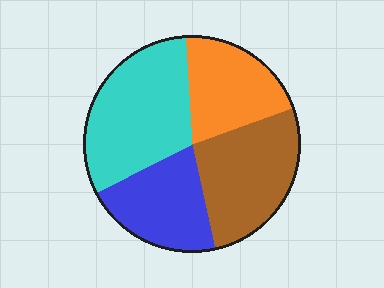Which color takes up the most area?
Cyan, at roughly 30%.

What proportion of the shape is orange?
Orange takes up about one fifth (1/5) of the shape.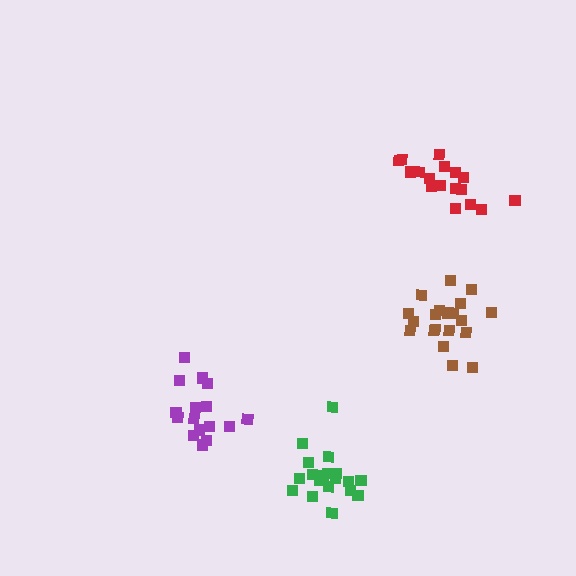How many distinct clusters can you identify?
There are 4 distinct clusters.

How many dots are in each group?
Group 1: 20 dots, Group 2: 16 dots, Group 3: 20 dots, Group 4: 17 dots (73 total).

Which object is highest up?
The red cluster is topmost.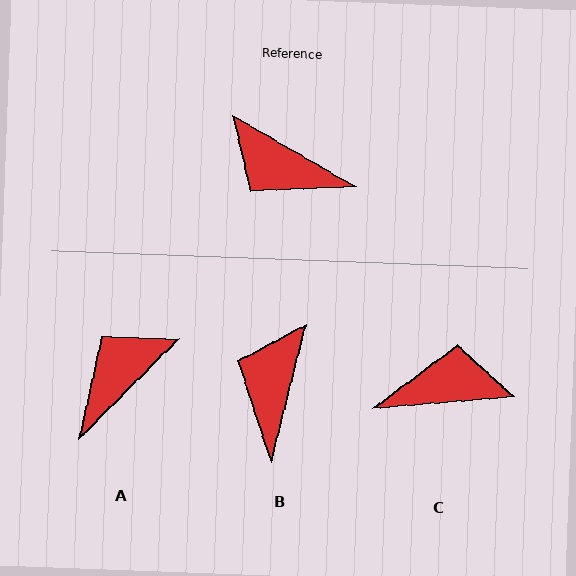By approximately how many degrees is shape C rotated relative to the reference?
Approximately 145 degrees clockwise.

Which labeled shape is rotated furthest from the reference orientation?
C, about 145 degrees away.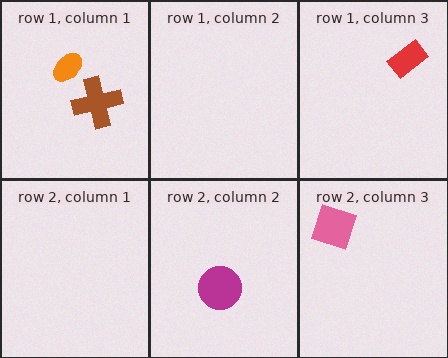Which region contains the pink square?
The row 2, column 3 region.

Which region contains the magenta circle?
The row 2, column 2 region.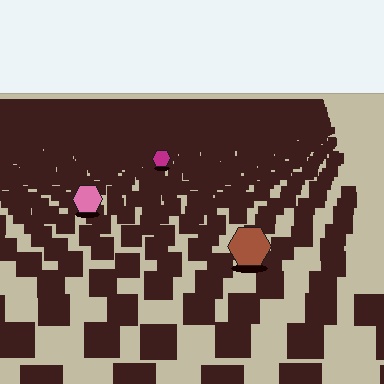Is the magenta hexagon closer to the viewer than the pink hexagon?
No. The pink hexagon is closer — you can tell from the texture gradient: the ground texture is coarser near it.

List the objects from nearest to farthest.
From nearest to farthest: the brown hexagon, the pink hexagon, the magenta hexagon.